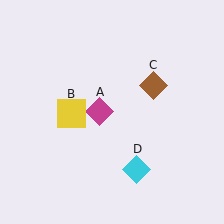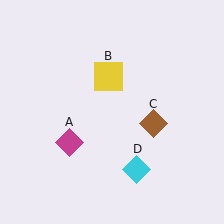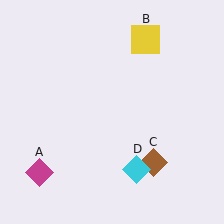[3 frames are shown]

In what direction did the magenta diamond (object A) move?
The magenta diamond (object A) moved down and to the left.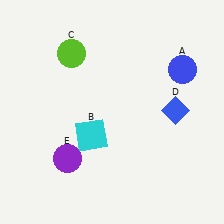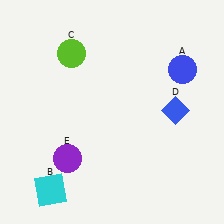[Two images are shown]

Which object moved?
The cyan square (B) moved down.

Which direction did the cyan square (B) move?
The cyan square (B) moved down.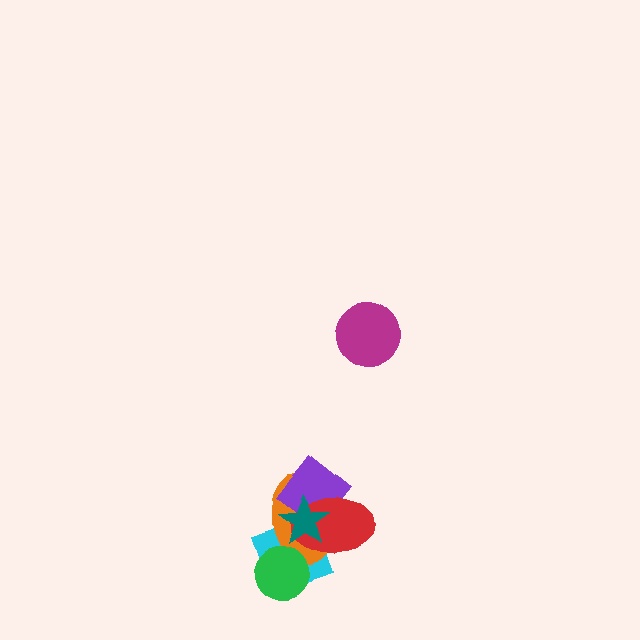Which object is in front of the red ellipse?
The teal star is in front of the red ellipse.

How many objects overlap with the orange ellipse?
5 objects overlap with the orange ellipse.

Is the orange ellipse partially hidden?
Yes, it is partially covered by another shape.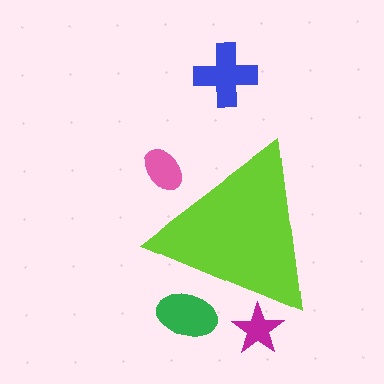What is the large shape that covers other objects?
A lime triangle.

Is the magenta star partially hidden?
Yes, the magenta star is partially hidden behind the lime triangle.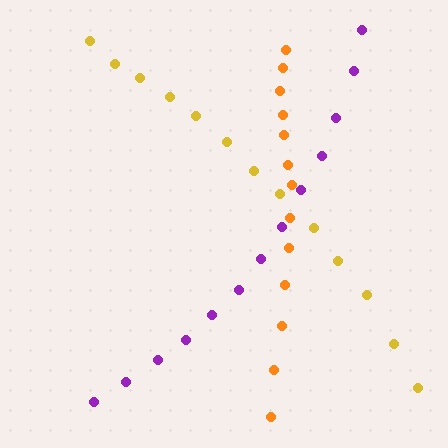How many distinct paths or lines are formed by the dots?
There are 3 distinct paths.